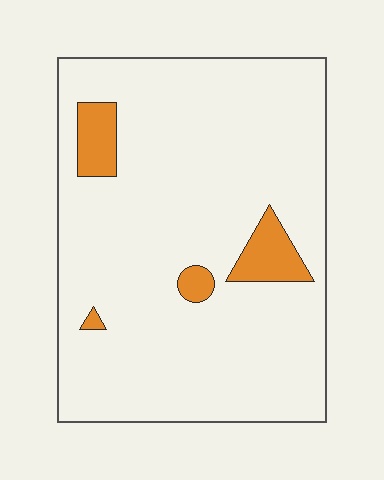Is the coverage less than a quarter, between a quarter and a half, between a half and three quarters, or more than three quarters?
Less than a quarter.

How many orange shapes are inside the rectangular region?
4.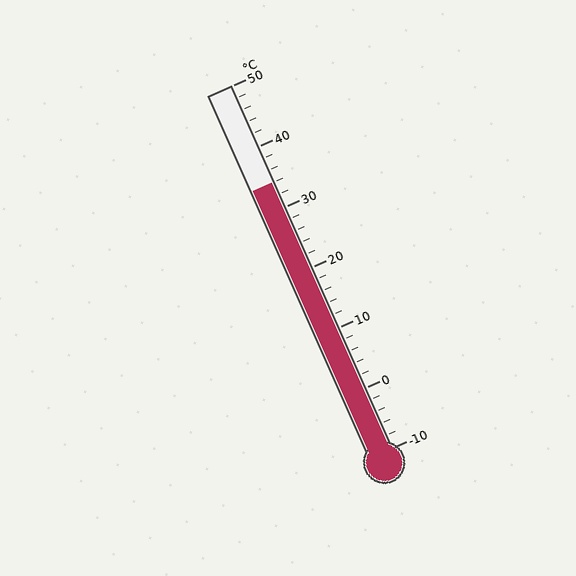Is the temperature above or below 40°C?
The temperature is below 40°C.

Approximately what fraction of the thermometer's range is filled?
The thermometer is filled to approximately 75% of its range.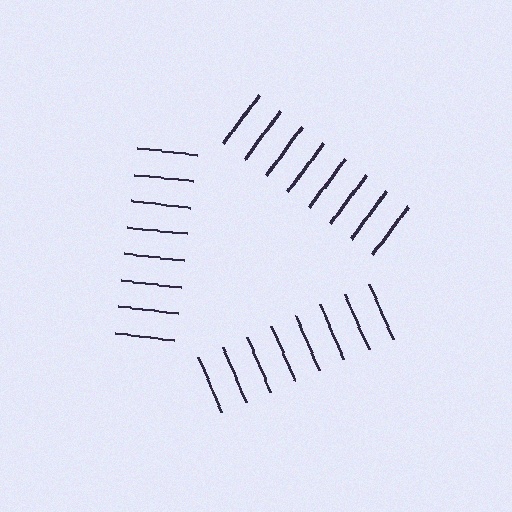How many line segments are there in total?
24 — 8 along each of the 3 edges.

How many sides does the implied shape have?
3 sides — the line-ends trace a triangle.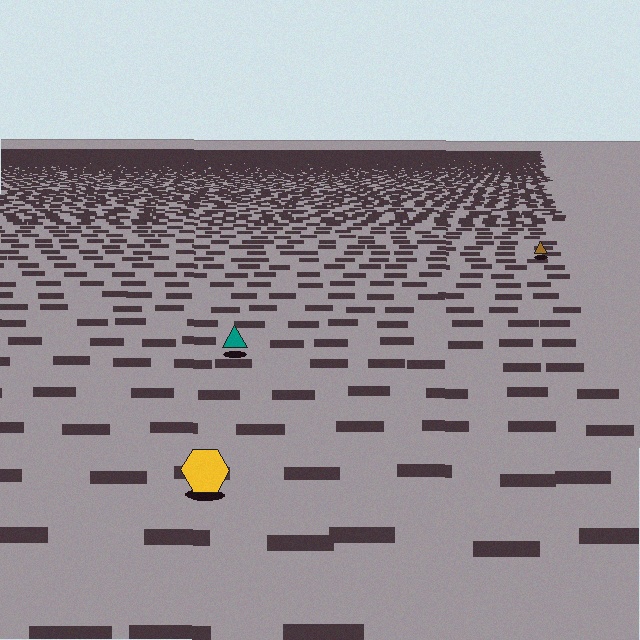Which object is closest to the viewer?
The yellow hexagon is closest. The texture marks near it are larger and more spread out.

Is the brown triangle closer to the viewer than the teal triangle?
No. The teal triangle is closer — you can tell from the texture gradient: the ground texture is coarser near it.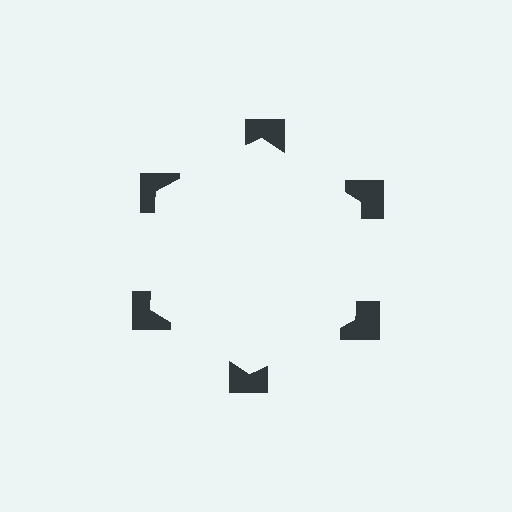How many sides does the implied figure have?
6 sides.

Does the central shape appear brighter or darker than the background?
It typically appears slightly brighter than the background, even though no actual brightness change is drawn.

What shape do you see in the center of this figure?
An illusory hexagon — its edges are inferred from the aligned wedge cuts in the notched squares, not physically drawn.